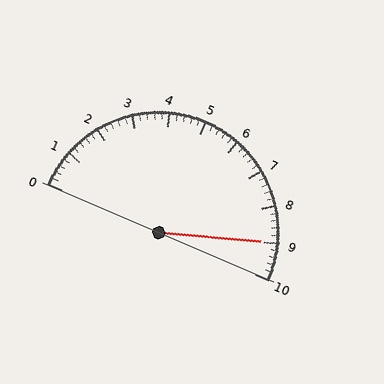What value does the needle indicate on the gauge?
The needle indicates approximately 9.0.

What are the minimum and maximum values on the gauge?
The gauge ranges from 0 to 10.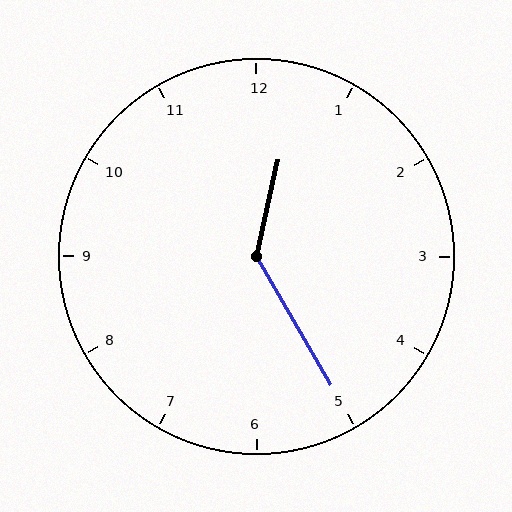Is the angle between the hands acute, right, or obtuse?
It is obtuse.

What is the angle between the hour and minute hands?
Approximately 138 degrees.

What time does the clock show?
12:25.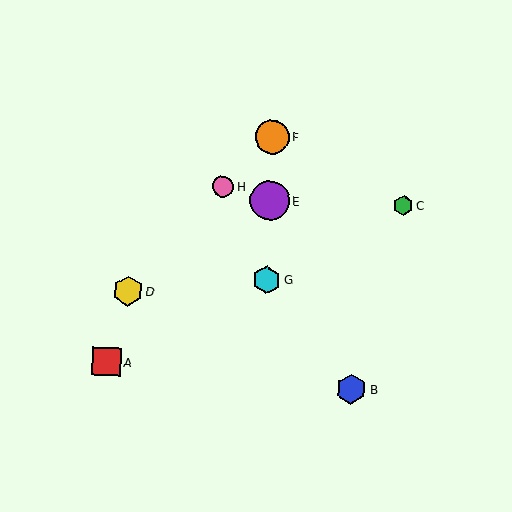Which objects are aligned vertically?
Objects E, F, G are aligned vertically.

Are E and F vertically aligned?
Yes, both are at x≈270.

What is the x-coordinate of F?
Object F is at x≈272.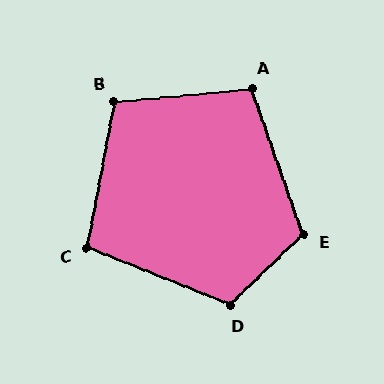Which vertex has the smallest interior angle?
C, at approximately 101 degrees.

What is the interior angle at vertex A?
Approximately 104 degrees (obtuse).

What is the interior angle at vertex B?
Approximately 106 degrees (obtuse).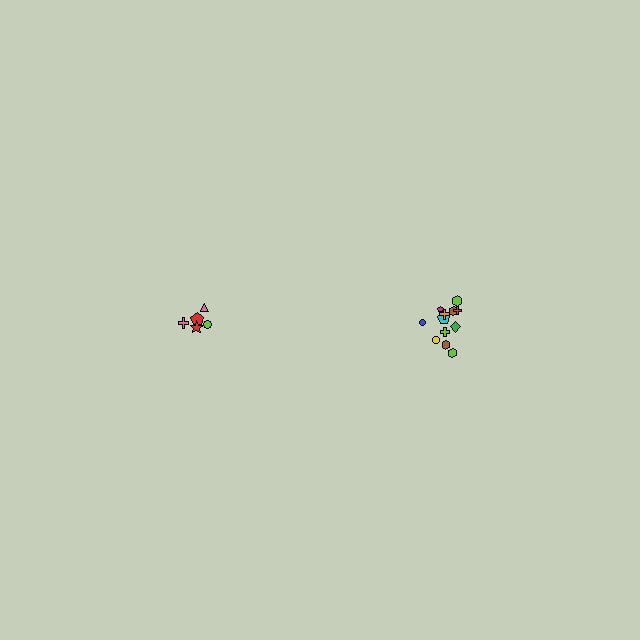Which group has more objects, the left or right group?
The right group.